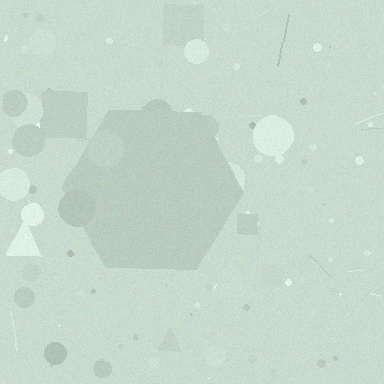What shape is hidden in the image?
A hexagon is hidden in the image.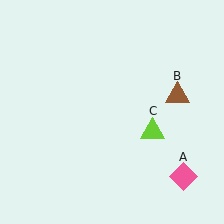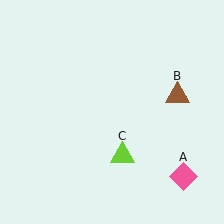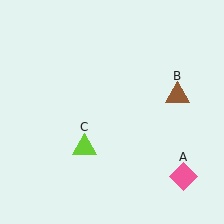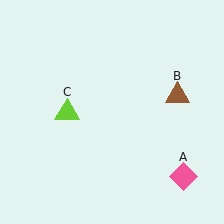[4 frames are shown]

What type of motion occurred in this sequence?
The lime triangle (object C) rotated clockwise around the center of the scene.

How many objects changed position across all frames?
1 object changed position: lime triangle (object C).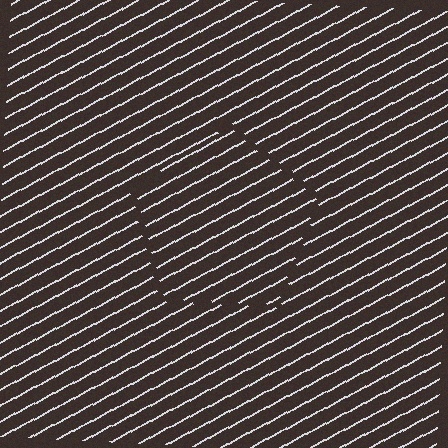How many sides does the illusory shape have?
5 sides — the line-ends trace a pentagon.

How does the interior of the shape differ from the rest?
The interior of the shape contains the same grating, shifted by half a period — the contour is defined by the phase discontinuity where line-ends from the inner and outer gratings abut.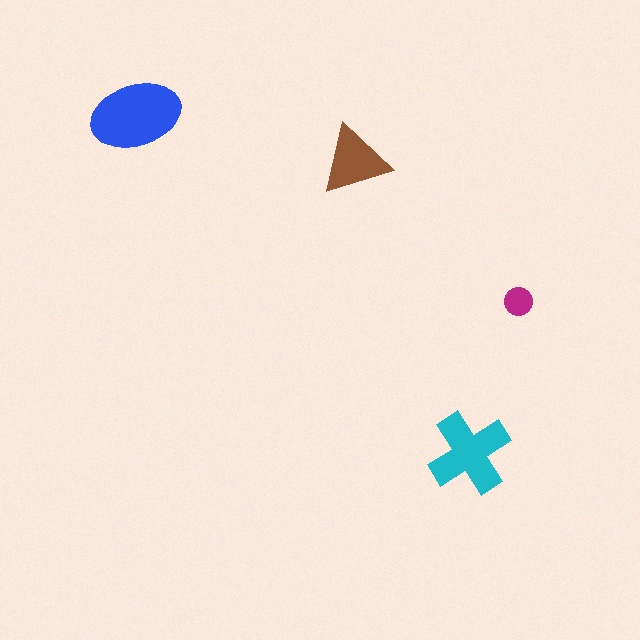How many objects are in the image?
There are 4 objects in the image.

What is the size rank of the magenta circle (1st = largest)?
4th.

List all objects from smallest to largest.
The magenta circle, the brown triangle, the cyan cross, the blue ellipse.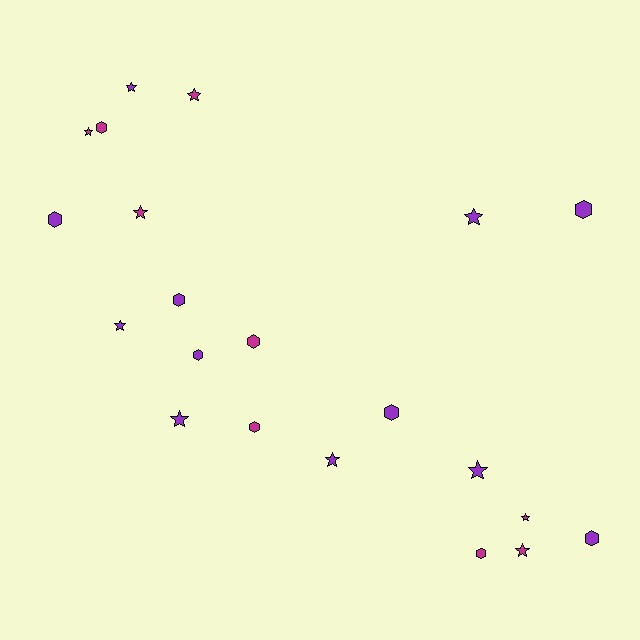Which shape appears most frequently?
Star, with 11 objects.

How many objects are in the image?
There are 21 objects.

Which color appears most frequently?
Purple, with 12 objects.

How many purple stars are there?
There are 6 purple stars.